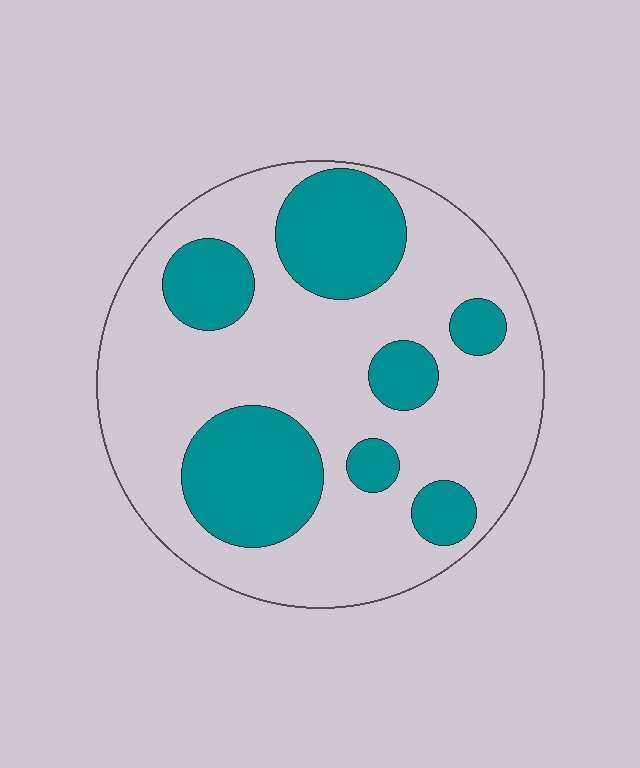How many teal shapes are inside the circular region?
7.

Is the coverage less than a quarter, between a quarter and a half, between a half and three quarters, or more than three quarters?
Between a quarter and a half.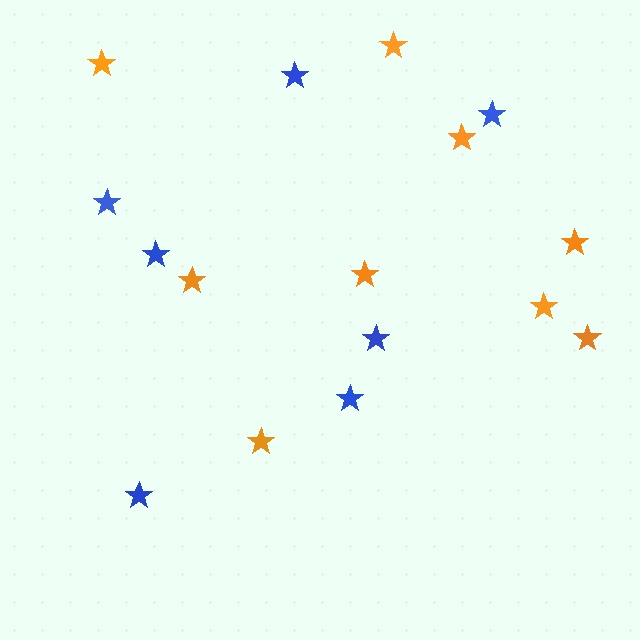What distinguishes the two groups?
There are 2 groups: one group of blue stars (7) and one group of orange stars (9).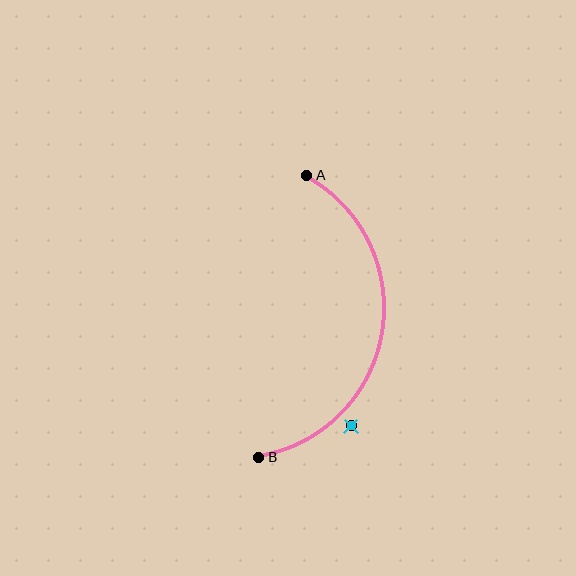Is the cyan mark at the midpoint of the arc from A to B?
No — the cyan mark does not lie on the arc at all. It sits slightly outside the curve.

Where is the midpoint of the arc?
The arc midpoint is the point on the curve farthest from the straight line joining A and B. It sits to the right of that line.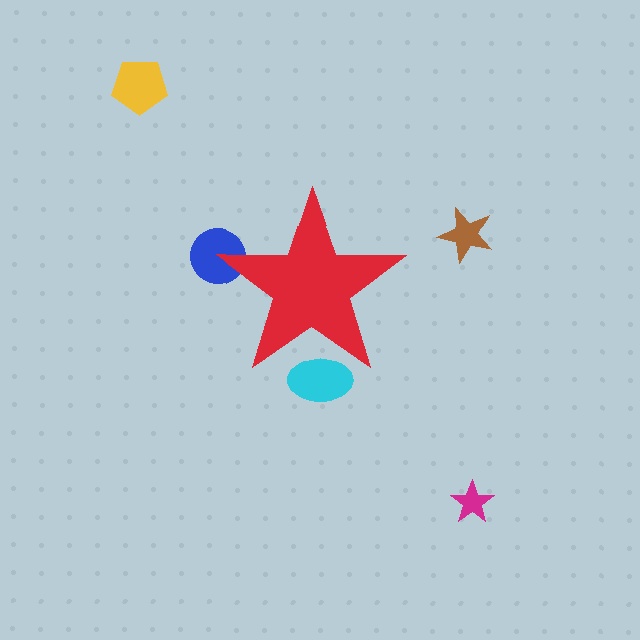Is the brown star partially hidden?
No, the brown star is fully visible.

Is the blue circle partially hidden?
Yes, the blue circle is partially hidden behind the red star.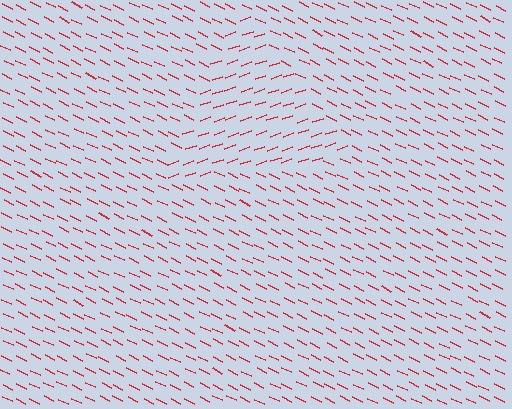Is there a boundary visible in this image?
Yes, there is a texture boundary formed by a change in line orientation.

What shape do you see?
I see a triangle.